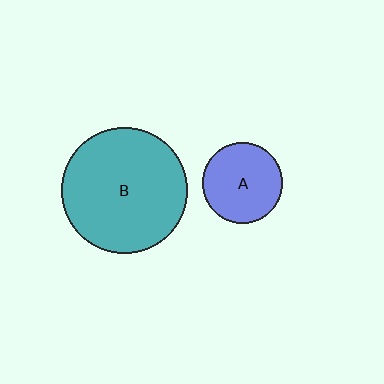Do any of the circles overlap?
No, none of the circles overlap.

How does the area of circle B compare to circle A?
Approximately 2.5 times.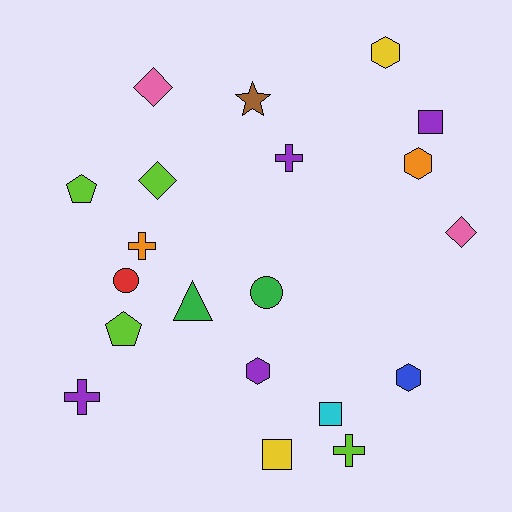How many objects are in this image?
There are 20 objects.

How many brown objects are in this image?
There is 1 brown object.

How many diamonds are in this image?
There are 3 diamonds.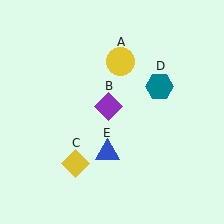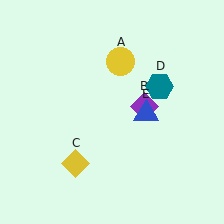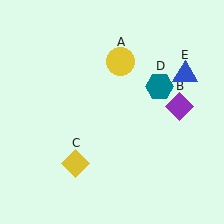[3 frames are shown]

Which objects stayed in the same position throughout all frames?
Yellow circle (object A) and yellow diamond (object C) and teal hexagon (object D) remained stationary.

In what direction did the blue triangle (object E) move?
The blue triangle (object E) moved up and to the right.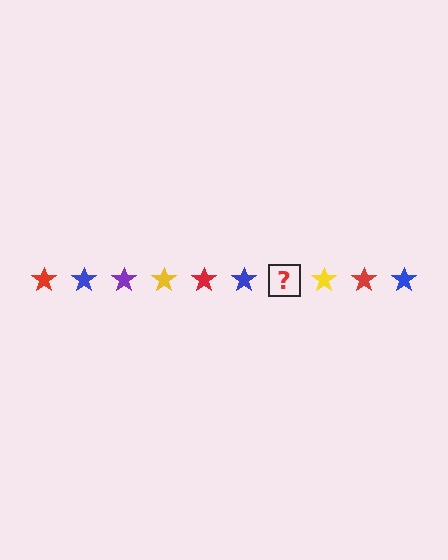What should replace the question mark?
The question mark should be replaced with a purple star.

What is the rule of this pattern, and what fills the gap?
The rule is that the pattern cycles through red, blue, purple, yellow stars. The gap should be filled with a purple star.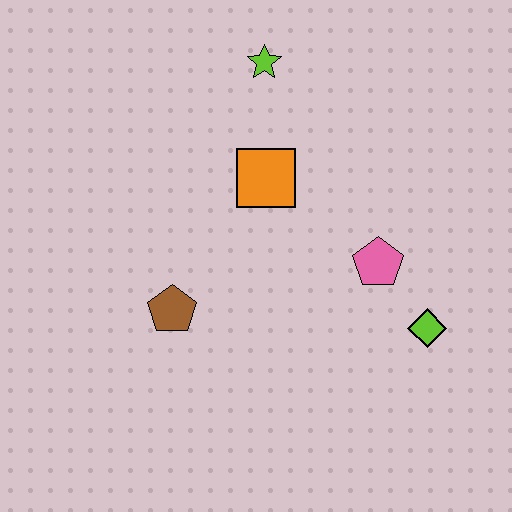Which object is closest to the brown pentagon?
The orange square is closest to the brown pentagon.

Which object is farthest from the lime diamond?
The lime star is farthest from the lime diamond.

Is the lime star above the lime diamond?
Yes